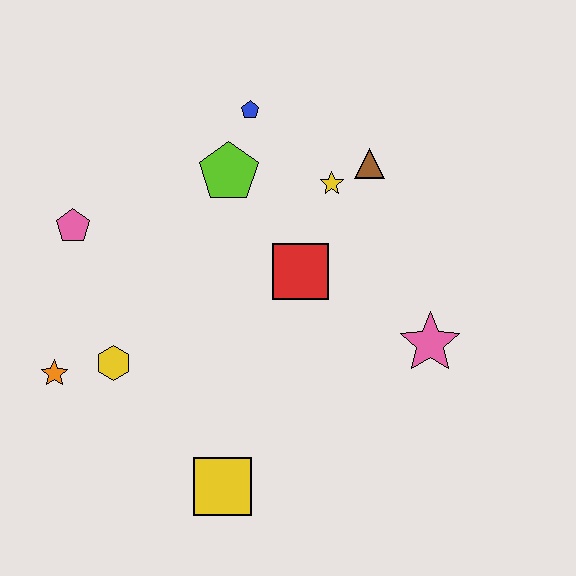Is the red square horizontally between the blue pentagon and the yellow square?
No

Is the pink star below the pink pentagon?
Yes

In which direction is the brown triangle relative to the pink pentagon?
The brown triangle is to the right of the pink pentagon.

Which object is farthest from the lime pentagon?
The yellow square is farthest from the lime pentagon.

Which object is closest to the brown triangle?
The yellow star is closest to the brown triangle.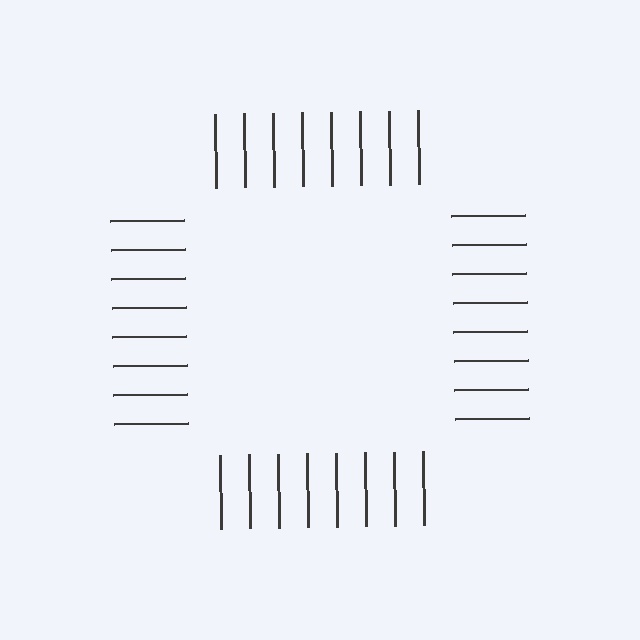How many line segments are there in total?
32 — 8 along each of the 4 edges.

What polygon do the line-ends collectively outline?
An illusory square — the line segments terminate on its edges but no continuous stroke is drawn.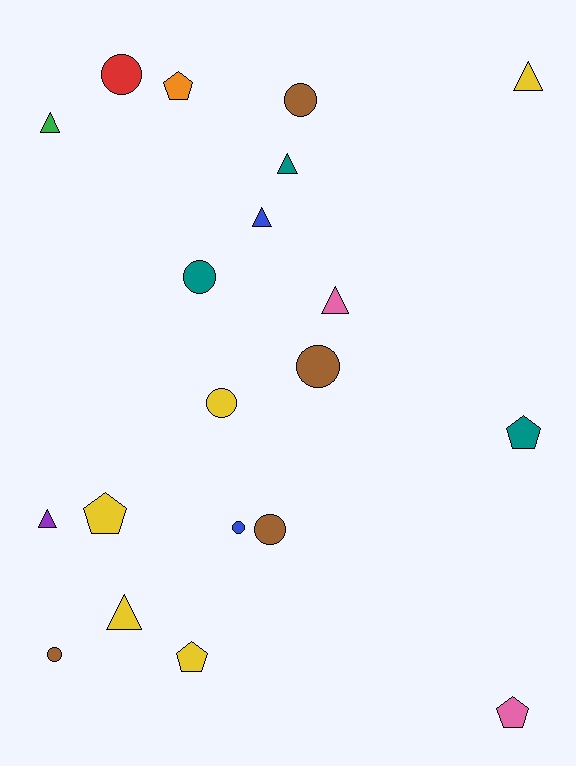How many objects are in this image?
There are 20 objects.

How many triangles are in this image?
There are 7 triangles.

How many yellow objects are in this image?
There are 5 yellow objects.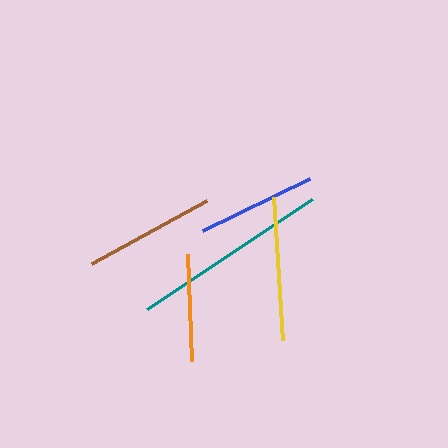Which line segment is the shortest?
The orange line is the shortest at approximately 107 pixels.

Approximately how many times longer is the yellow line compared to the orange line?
The yellow line is approximately 1.4 times the length of the orange line.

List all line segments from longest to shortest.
From longest to shortest: teal, yellow, brown, blue, orange.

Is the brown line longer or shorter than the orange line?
The brown line is longer than the orange line.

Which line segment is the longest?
The teal line is the longest at approximately 198 pixels.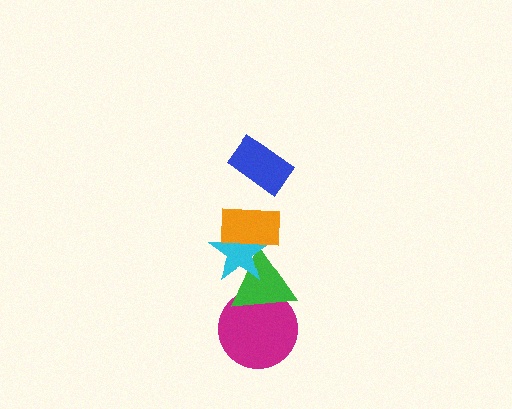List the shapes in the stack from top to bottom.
From top to bottom: the blue rectangle, the orange rectangle, the cyan star, the green triangle, the magenta circle.